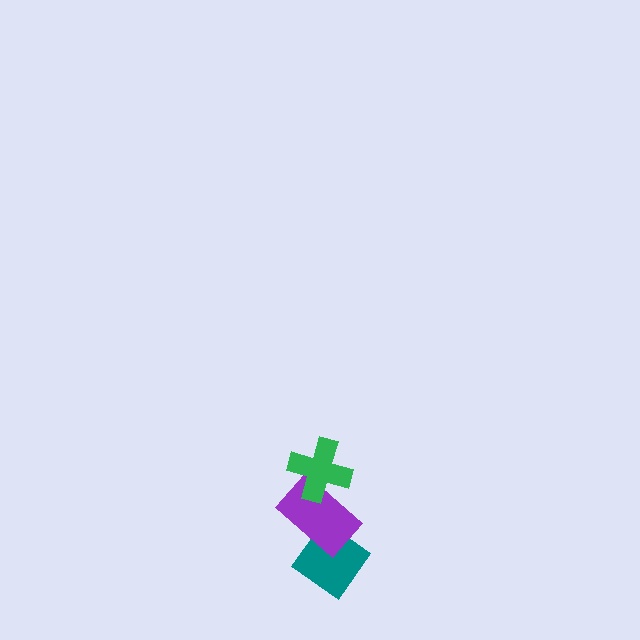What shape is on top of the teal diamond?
The purple rectangle is on top of the teal diamond.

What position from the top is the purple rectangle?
The purple rectangle is 2nd from the top.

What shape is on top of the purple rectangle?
The green cross is on top of the purple rectangle.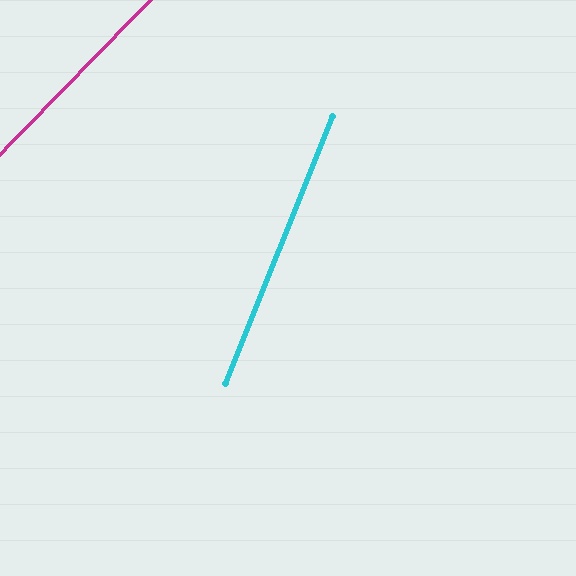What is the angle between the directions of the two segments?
Approximately 22 degrees.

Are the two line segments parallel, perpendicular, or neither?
Neither parallel nor perpendicular — they differ by about 22°.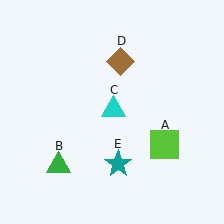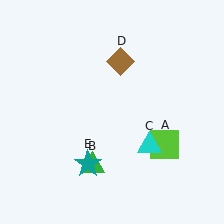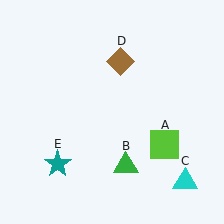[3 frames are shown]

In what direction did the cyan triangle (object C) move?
The cyan triangle (object C) moved down and to the right.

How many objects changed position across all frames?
3 objects changed position: green triangle (object B), cyan triangle (object C), teal star (object E).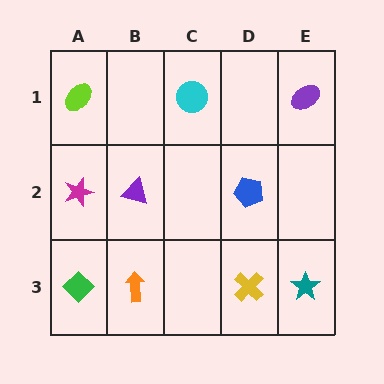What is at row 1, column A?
A lime ellipse.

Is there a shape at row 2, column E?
No, that cell is empty.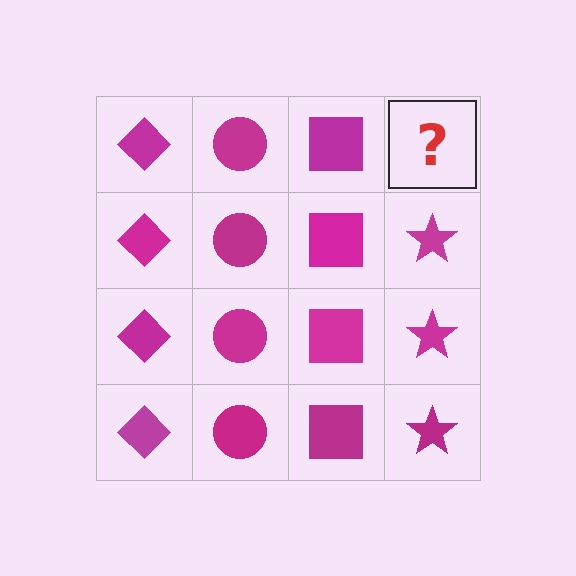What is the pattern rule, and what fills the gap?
The rule is that each column has a consistent shape. The gap should be filled with a magenta star.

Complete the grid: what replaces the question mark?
The question mark should be replaced with a magenta star.